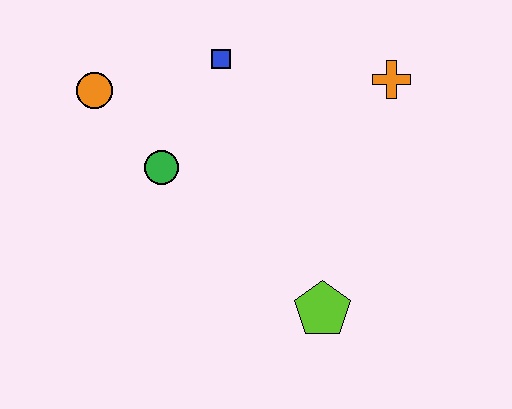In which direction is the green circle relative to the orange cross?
The green circle is to the left of the orange cross.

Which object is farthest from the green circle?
The orange cross is farthest from the green circle.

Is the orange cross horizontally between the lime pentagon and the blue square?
No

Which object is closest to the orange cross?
The blue square is closest to the orange cross.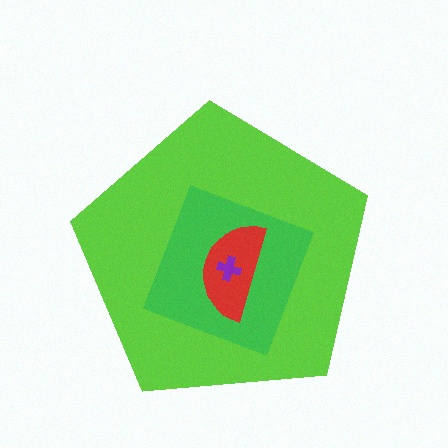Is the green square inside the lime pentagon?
Yes.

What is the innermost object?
The purple cross.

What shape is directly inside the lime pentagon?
The green square.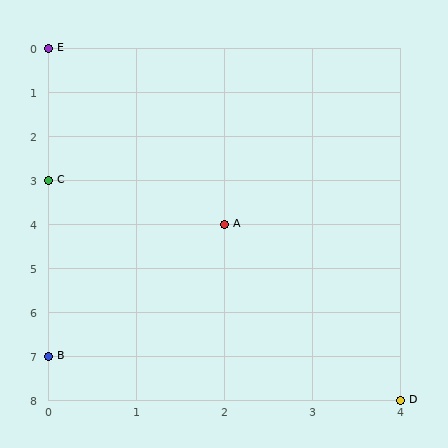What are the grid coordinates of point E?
Point E is at grid coordinates (0, 0).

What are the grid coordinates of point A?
Point A is at grid coordinates (2, 4).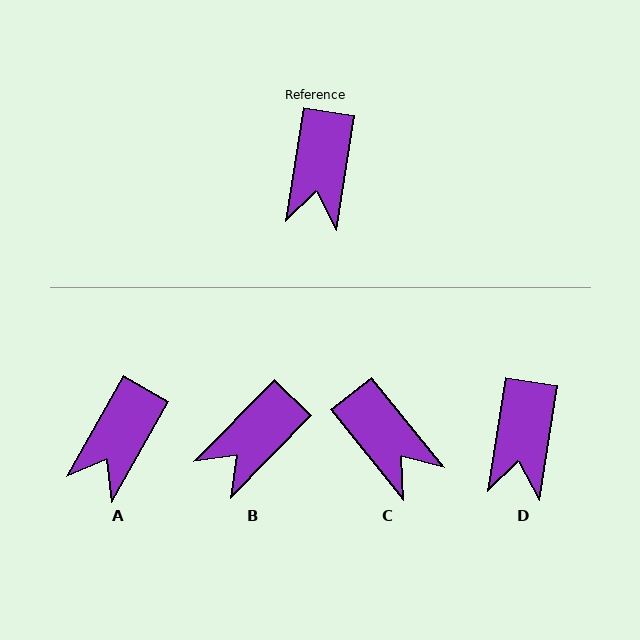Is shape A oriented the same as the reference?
No, it is off by about 20 degrees.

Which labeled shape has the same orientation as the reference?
D.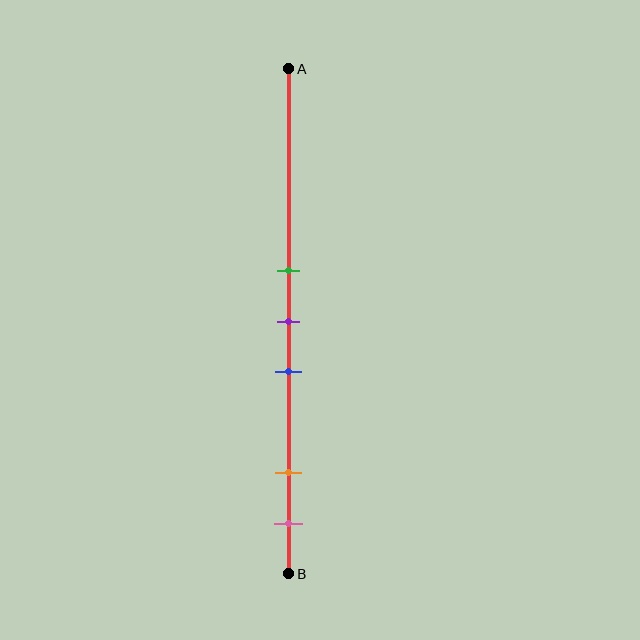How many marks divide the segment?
There are 5 marks dividing the segment.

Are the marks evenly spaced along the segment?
No, the marks are not evenly spaced.